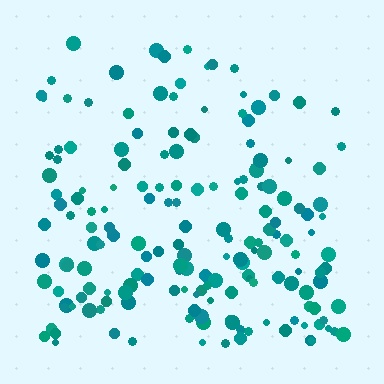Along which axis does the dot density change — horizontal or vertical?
Vertical.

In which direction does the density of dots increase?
From top to bottom, with the bottom side densest.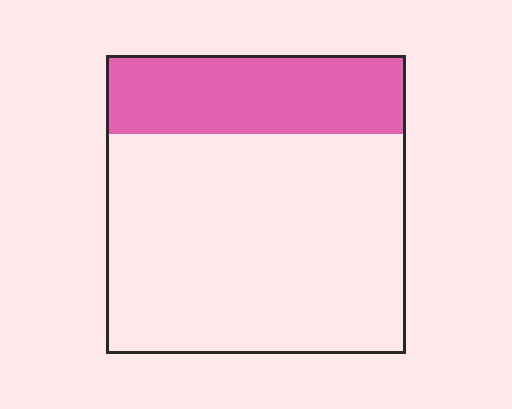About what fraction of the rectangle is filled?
About one quarter (1/4).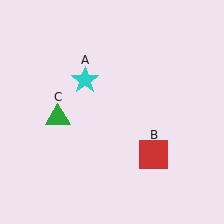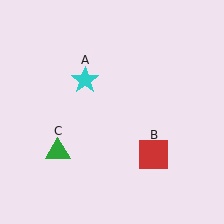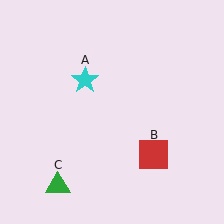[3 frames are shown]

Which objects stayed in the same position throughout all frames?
Cyan star (object A) and red square (object B) remained stationary.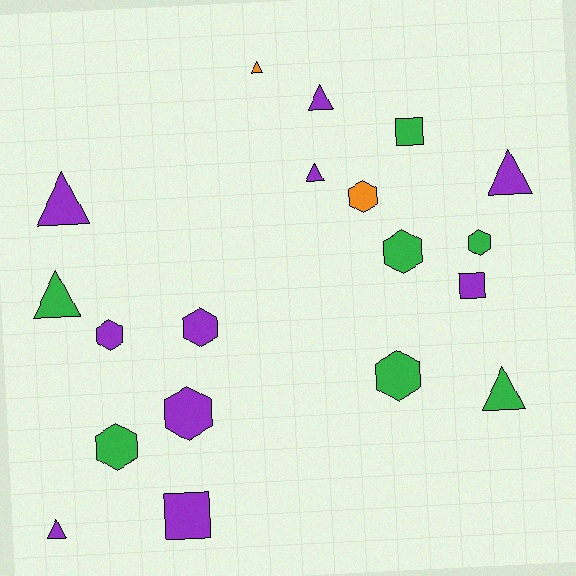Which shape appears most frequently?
Triangle, with 8 objects.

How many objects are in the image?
There are 19 objects.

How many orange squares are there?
There are no orange squares.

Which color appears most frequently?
Purple, with 10 objects.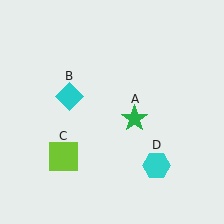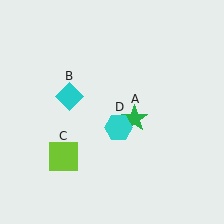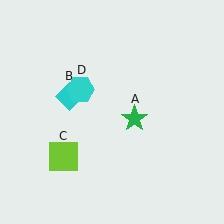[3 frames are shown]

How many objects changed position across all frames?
1 object changed position: cyan hexagon (object D).